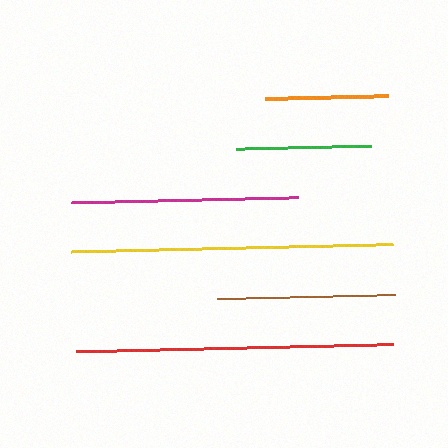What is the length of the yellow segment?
The yellow segment is approximately 322 pixels long.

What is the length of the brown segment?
The brown segment is approximately 178 pixels long.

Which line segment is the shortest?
The orange line is the shortest at approximately 123 pixels.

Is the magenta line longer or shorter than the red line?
The red line is longer than the magenta line.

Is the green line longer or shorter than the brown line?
The brown line is longer than the green line.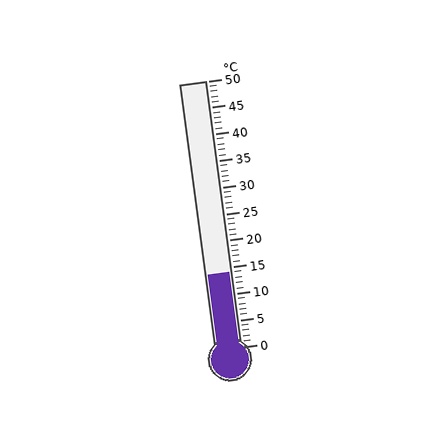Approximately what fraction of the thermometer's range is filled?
The thermometer is filled to approximately 30% of its range.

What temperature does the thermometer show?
The thermometer shows approximately 14°C.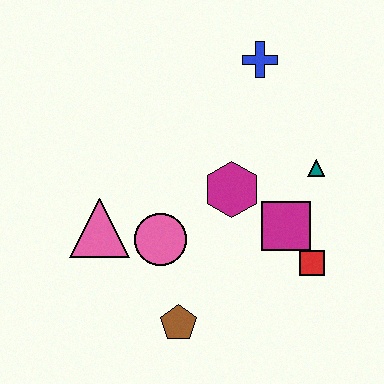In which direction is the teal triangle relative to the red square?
The teal triangle is above the red square.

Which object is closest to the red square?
The magenta square is closest to the red square.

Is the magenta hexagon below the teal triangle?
Yes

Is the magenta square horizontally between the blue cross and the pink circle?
No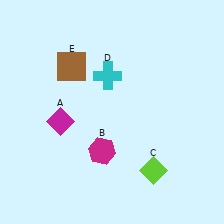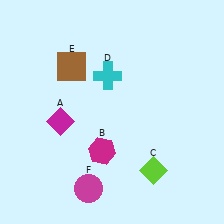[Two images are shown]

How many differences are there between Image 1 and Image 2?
There is 1 difference between the two images.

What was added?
A magenta circle (F) was added in Image 2.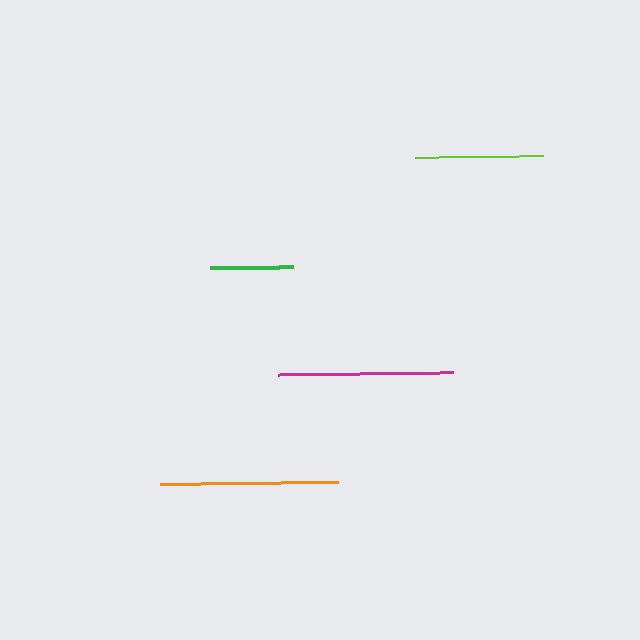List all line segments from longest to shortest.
From longest to shortest: orange, magenta, lime, green.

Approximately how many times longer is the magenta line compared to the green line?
The magenta line is approximately 2.1 times the length of the green line.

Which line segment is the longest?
The orange line is the longest at approximately 178 pixels.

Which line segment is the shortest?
The green line is the shortest at approximately 84 pixels.